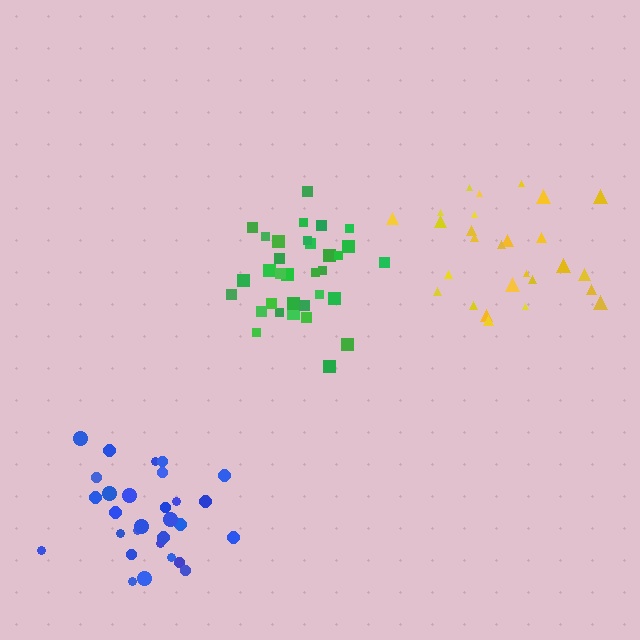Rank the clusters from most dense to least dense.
green, blue, yellow.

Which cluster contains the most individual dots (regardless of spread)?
Green (33).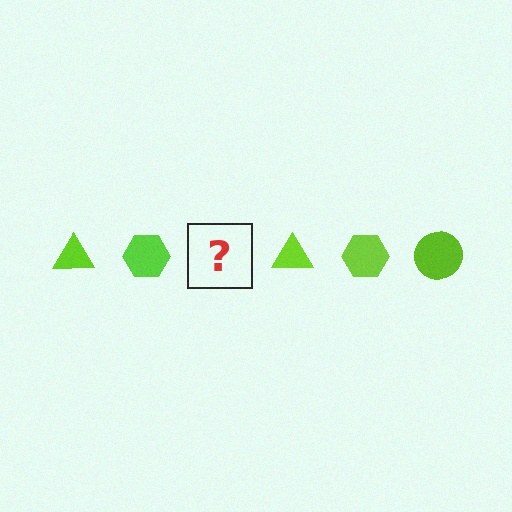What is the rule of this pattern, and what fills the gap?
The rule is that the pattern cycles through triangle, hexagon, circle shapes in lime. The gap should be filled with a lime circle.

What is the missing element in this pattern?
The missing element is a lime circle.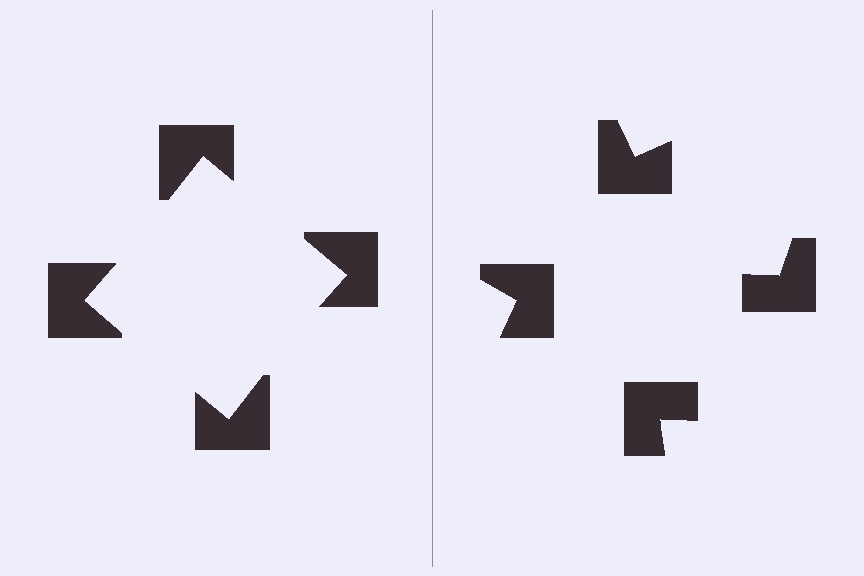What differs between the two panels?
The notched squares are positioned identically on both sides; only the wedge orientations differ. On the left they align to a square; on the right they are misaligned.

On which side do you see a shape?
An illusory square appears on the left side. On the right side the wedge cuts are rotated, so no coherent shape forms.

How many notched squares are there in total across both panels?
8 — 4 on each side.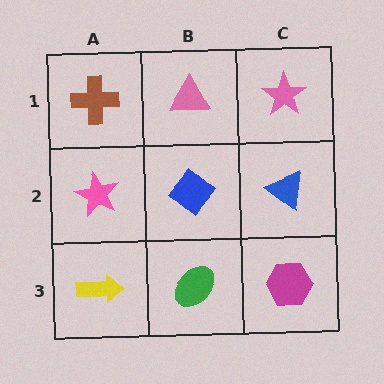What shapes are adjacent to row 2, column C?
A pink star (row 1, column C), a magenta hexagon (row 3, column C), a blue diamond (row 2, column B).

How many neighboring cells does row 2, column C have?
3.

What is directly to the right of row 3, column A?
A green ellipse.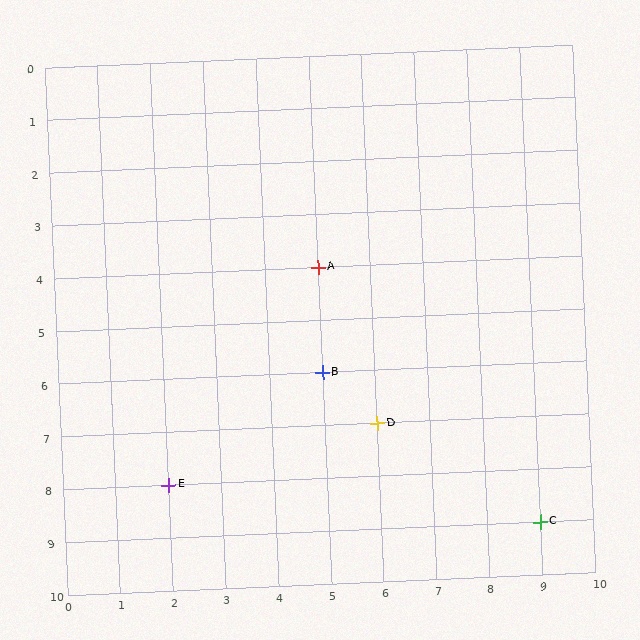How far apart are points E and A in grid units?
Points E and A are 3 columns and 4 rows apart (about 5.0 grid units diagonally).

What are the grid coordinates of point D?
Point D is at grid coordinates (6, 7).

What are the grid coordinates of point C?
Point C is at grid coordinates (9, 9).